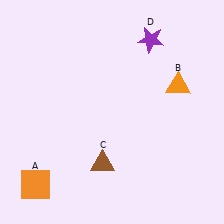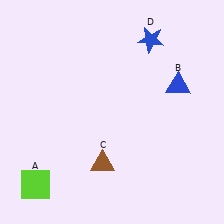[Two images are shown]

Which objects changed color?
A changed from orange to lime. B changed from orange to blue. D changed from purple to blue.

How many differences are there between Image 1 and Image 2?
There are 3 differences between the two images.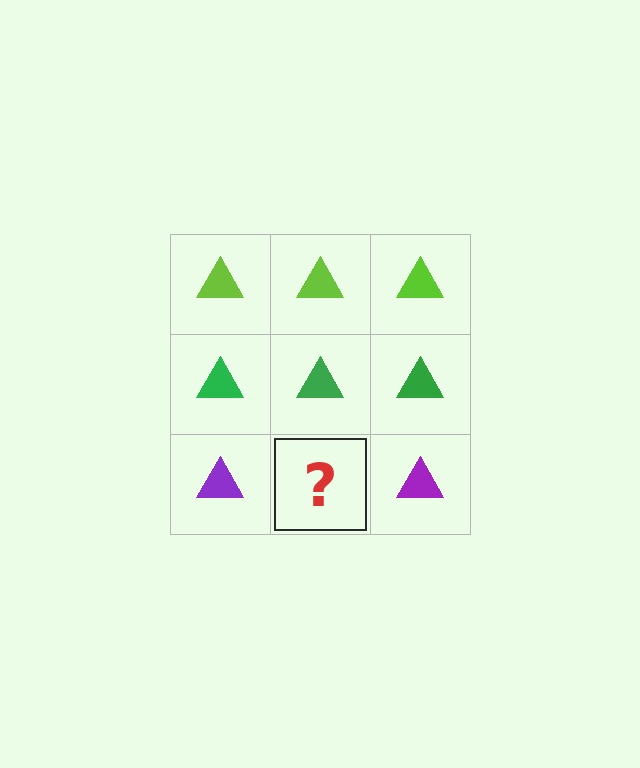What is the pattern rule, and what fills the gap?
The rule is that each row has a consistent color. The gap should be filled with a purple triangle.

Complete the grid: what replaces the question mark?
The question mark should be replaced with a purple triangle.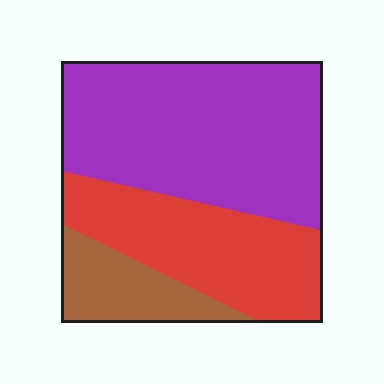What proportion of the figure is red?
Red takes up about one third (1/3) of the figure.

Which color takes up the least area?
Brown, at roughly 15%.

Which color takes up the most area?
Purple, at roughly 55%.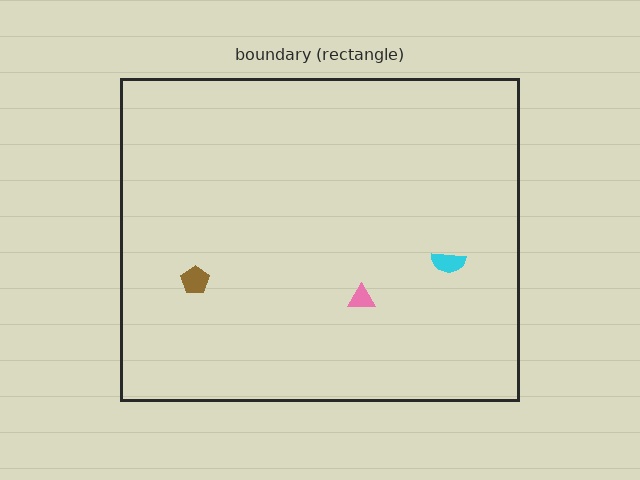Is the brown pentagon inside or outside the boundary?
Inside.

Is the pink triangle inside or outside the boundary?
Inside.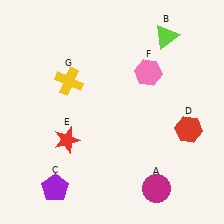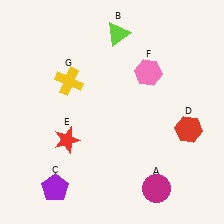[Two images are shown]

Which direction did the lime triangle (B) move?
The lime triangle (B) moved left.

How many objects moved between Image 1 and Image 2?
1 object moved between the two images.